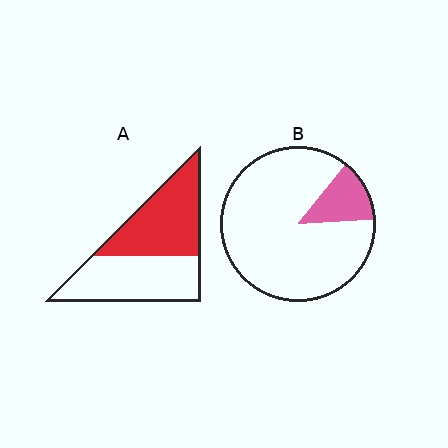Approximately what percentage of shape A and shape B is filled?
A is approximately 50% and B is approximately 15%.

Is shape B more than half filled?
No.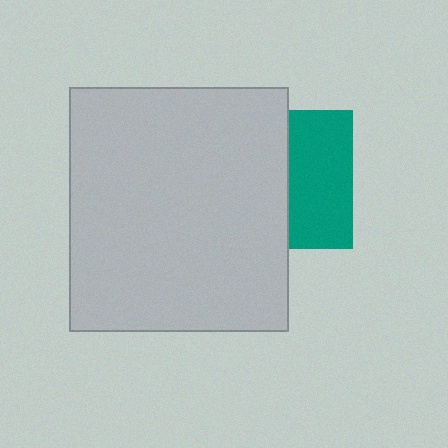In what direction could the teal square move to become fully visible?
The teal square could move right. That would shift it out from behind the light gray rectangle entirely.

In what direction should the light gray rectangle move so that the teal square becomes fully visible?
The light gray rectangle should move left. That is the shortest direction to clear the overlap and leave the teal square fully visible.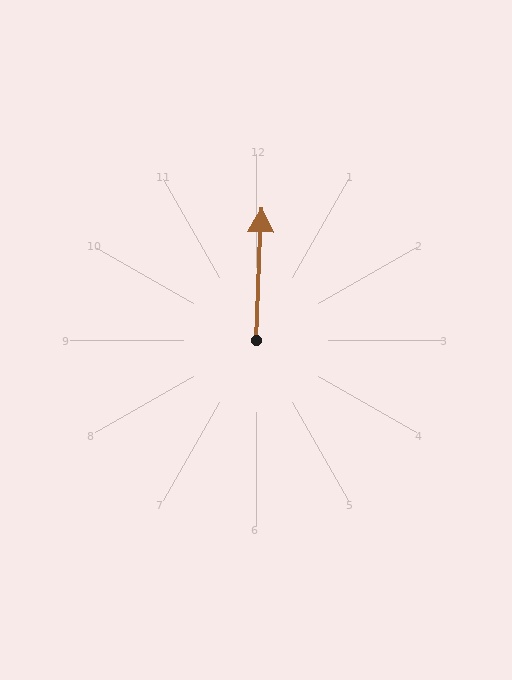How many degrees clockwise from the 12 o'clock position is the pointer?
Approximately 2 degrees.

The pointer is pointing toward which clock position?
Roughly 12 o'clock.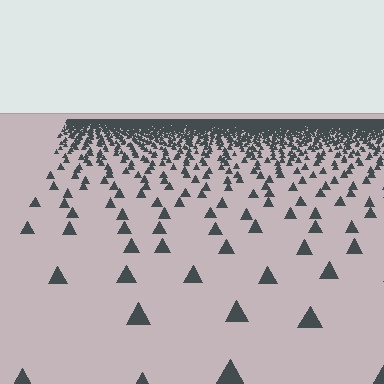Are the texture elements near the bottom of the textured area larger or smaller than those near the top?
Larger. Near the bottom, elements are closer to the viewer and appear at a bigger on-screen size.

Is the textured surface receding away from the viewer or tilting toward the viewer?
The surface is receding away from the viewer. Texture elements get smaller and denser toward the top.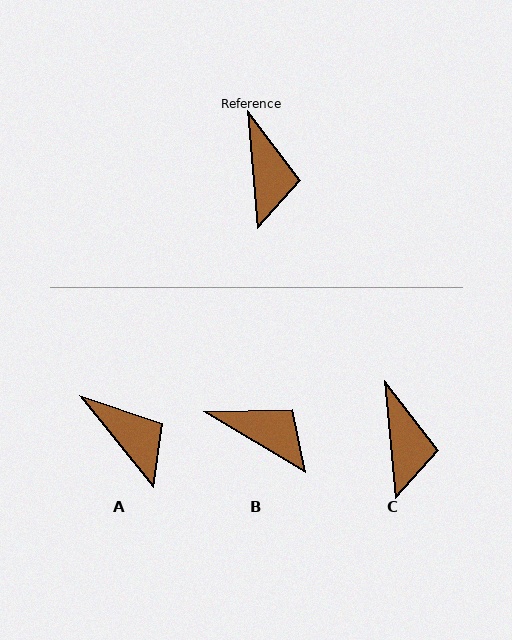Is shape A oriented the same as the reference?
No, it is off by about 34 degrees.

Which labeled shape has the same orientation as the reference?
C.